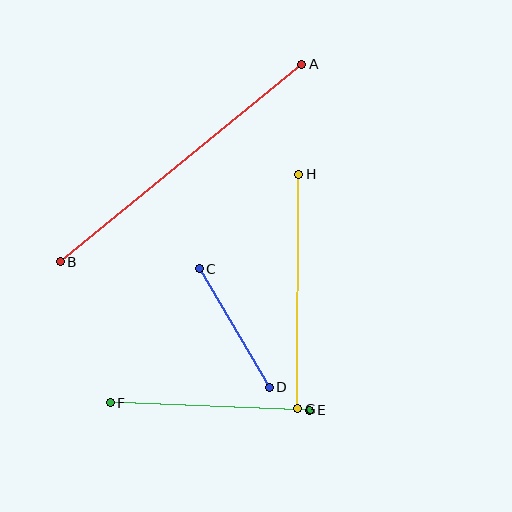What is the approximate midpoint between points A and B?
The midpoint is at approximately (181, 163) pixels.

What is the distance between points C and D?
The distance is approximately 138 pixels.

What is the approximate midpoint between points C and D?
The midpoint is at approximately (234, 328) pixels.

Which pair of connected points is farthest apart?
Points A and B are farthest apart.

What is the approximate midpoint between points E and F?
The midpoint is at approximately (210, 407) pixels.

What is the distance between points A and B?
The distance is approximately 312 pixels.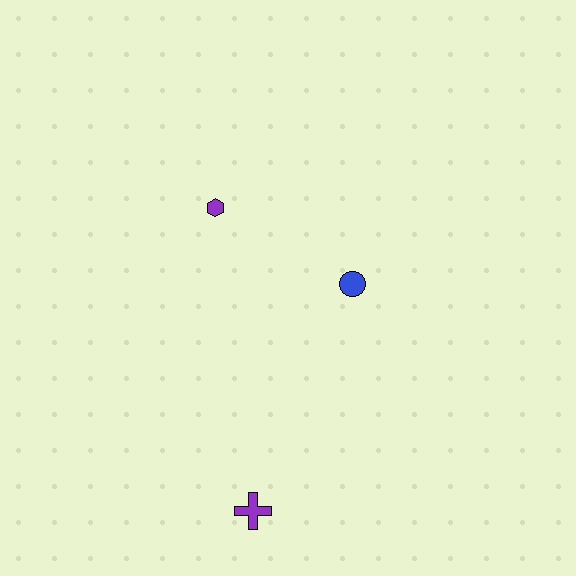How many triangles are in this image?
There are no triangles.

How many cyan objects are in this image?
There are no cyan objects.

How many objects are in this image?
There are 3 objects.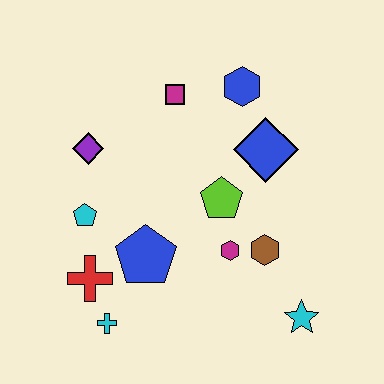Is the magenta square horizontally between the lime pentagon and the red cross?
Yes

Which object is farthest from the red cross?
The blue hexagon is farthest from the red cross.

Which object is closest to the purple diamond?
The cyan pentagon is closest to the purple diamond.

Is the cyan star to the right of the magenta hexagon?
Yes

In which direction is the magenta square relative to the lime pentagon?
The magenta square is above the lime pentagon.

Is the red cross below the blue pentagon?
Yes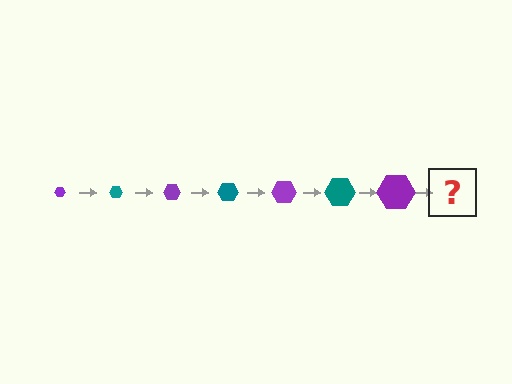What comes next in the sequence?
The next element should be a teal hexagon, larger than the previous one.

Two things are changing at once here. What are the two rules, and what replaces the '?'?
The two rules are that the hexagon grows larger each step and the color cycles through purple and teal. The '?' should be a teal hexagon, larger than the previous one.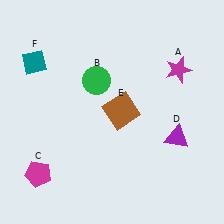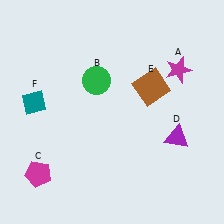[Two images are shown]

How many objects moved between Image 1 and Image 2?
2 objects moved between the two images.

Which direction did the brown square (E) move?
The brown square (E) moved right.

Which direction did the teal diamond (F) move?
The teal diamond (F) moved down.